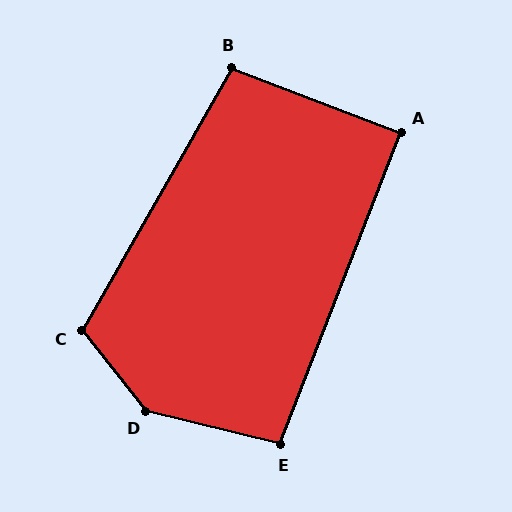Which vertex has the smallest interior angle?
A, at approximately 90 degrees.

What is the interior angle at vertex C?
Approximately 111 degrees (obtuse).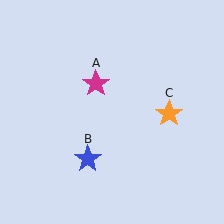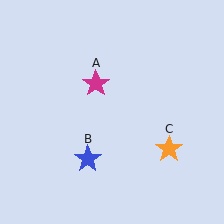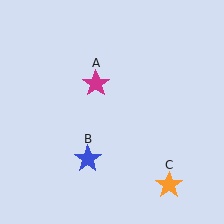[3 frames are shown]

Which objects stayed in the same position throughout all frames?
Magenta star (object A) and blue star (object B) remained stationary.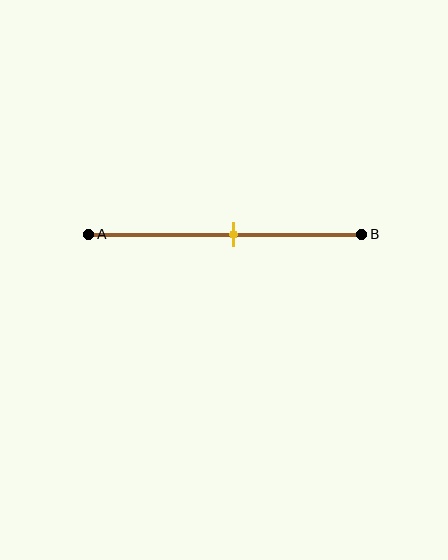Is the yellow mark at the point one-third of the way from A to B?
No, the mark is at about 55% from A, not at the 33% one-third point.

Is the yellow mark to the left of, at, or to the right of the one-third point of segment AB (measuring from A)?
The yellow mark is to the right of the one-third point of segment AB.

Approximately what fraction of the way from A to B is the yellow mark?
The yellow mark is approximately 55% of the way from A to B.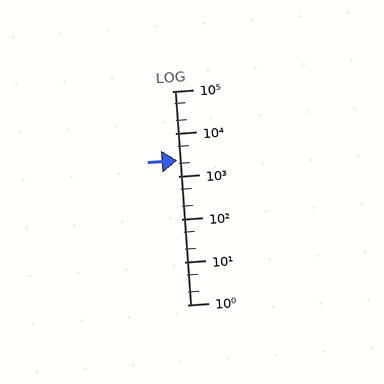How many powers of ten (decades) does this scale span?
The scale spans 5 decades, from 1 to 100000.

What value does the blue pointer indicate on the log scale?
The pointer indicates approximately 2400.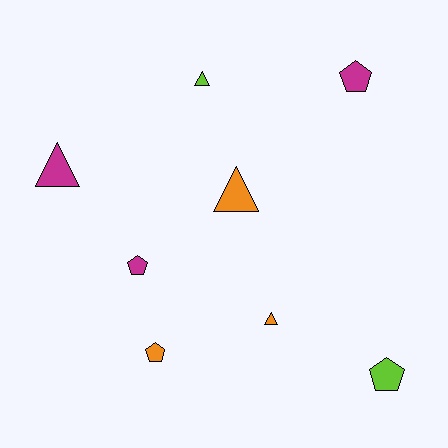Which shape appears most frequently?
Triangle, with 4 objects.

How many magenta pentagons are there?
There are 2 magenta pentagons.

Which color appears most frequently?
Magenta, with 3 objects.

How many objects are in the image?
There are 8 objects.